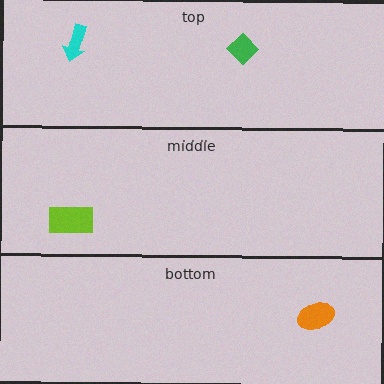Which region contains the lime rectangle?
The middle region.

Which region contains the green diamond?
The top region.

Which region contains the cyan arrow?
The top region.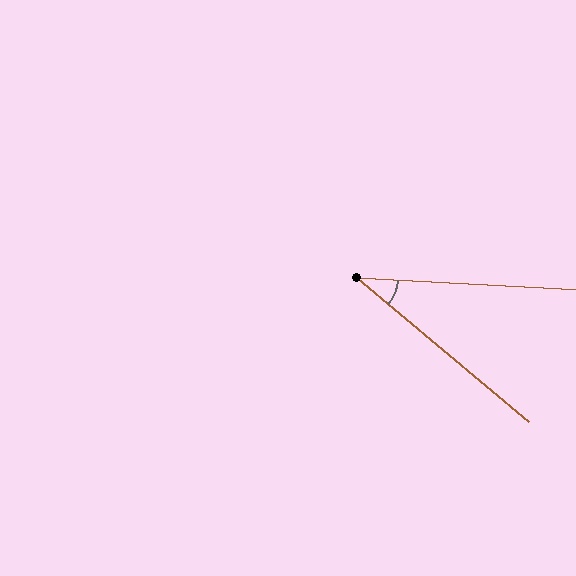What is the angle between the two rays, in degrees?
Approximately 37 degrees.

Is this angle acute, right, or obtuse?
It is acute.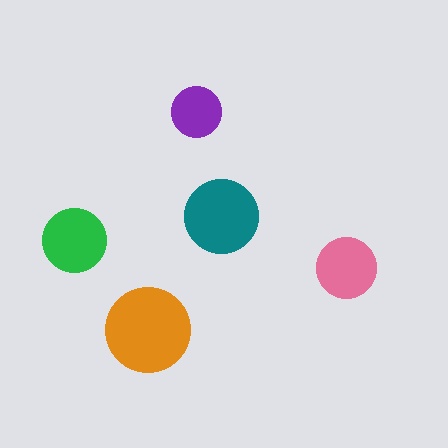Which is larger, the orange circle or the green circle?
The orange one.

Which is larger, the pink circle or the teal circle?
The teal one.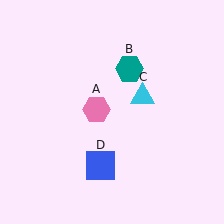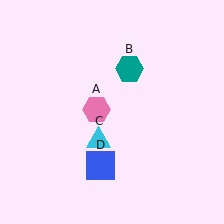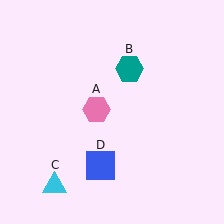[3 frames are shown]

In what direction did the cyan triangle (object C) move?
The cyan triangle (object C) moved down and to the left.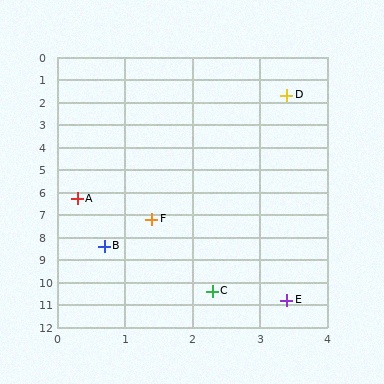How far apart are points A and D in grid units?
Points A and D are about 5.5 grid units apart.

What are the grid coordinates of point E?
Point E is at approximately (3.4, 10.8).